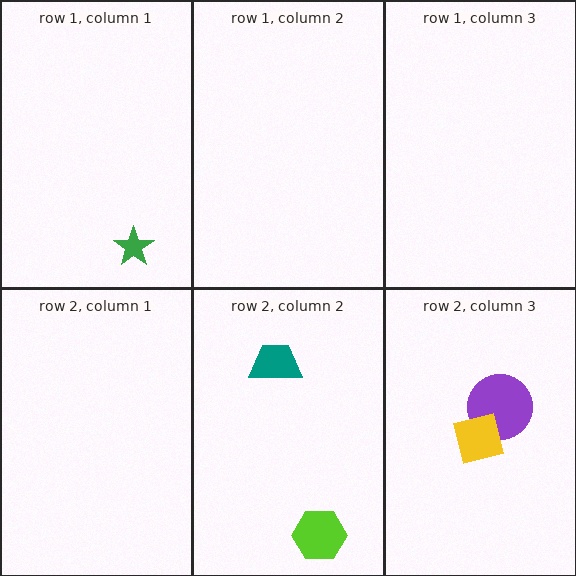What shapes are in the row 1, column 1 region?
The green star.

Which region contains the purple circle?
The row 2, column 3 region.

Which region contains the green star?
The row 1, column 1 region.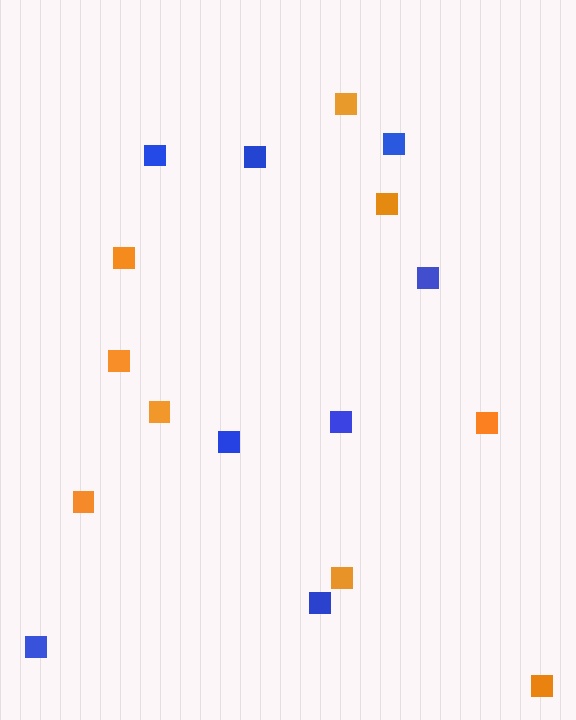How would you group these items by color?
There are 2 groups: one group of orange squares (9) and one group of blue squares (8).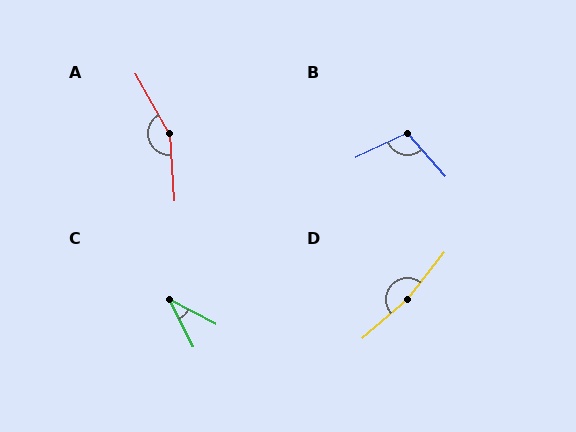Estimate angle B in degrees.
Approximately 106 degrees.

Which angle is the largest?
D, at approximately 168 degrees.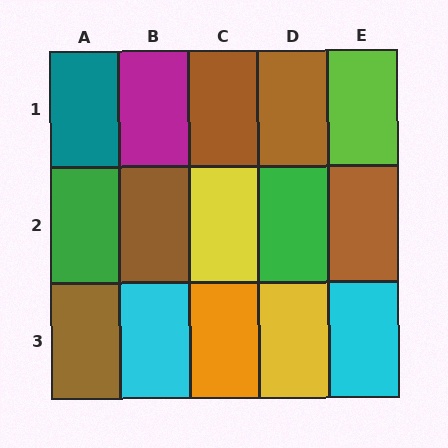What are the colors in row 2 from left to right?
Green, brown, yellow, green, brown.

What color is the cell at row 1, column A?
Teal.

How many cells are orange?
1 cell is orange.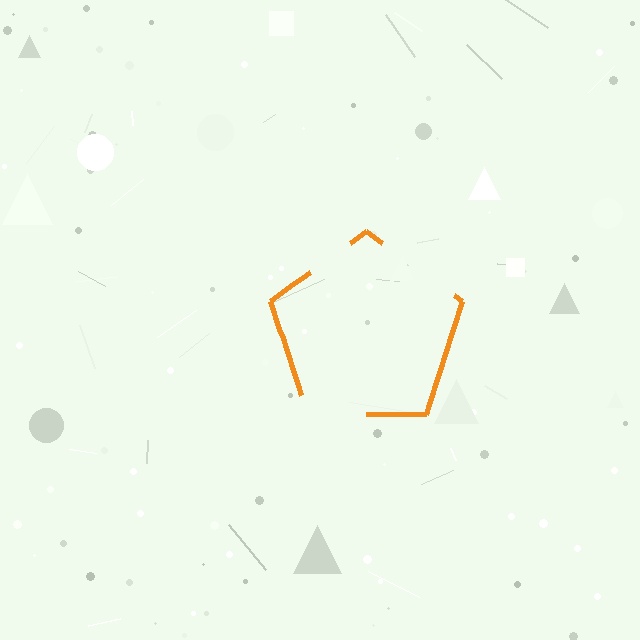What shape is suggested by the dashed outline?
The dashed outline suggests a pentagon.